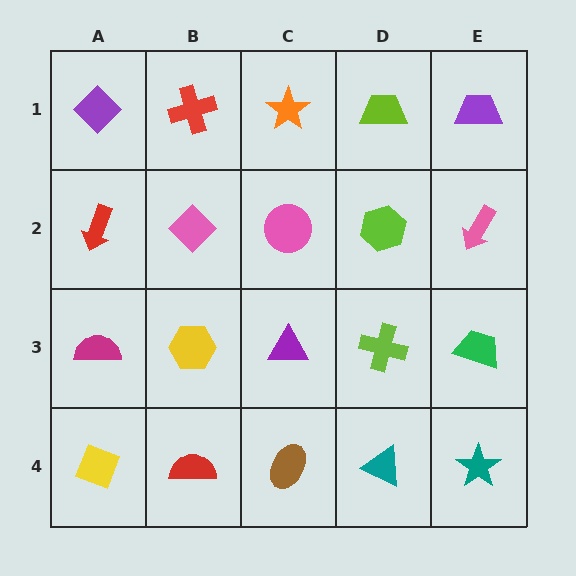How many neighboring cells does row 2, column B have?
4.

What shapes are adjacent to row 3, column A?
A red arrow (row 2, column A), a yellow diamond (row 4, column A), a yellow hexagon (row 3, column B).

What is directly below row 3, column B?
A red semicircle.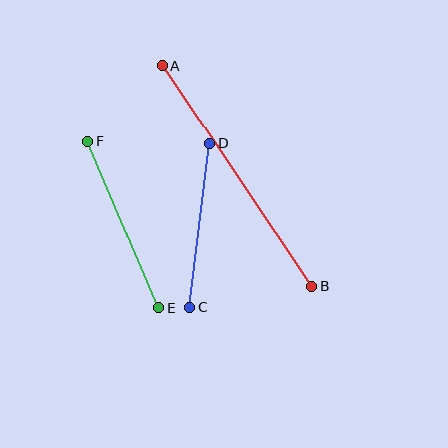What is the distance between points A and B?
The distance is approximately 266 pixels.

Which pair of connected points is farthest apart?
Points A and B are farthest apart.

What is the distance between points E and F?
The distance is approximately 182 pixels.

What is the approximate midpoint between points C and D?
The midpoint is at approximately (200, 226) pixels.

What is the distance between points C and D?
The distance is approximately 165 pixels.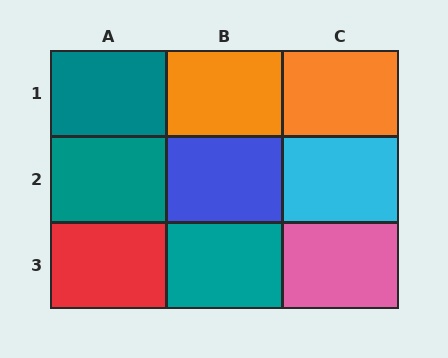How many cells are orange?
2 cells are orange.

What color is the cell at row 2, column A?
Teal.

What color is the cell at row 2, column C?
Cyan.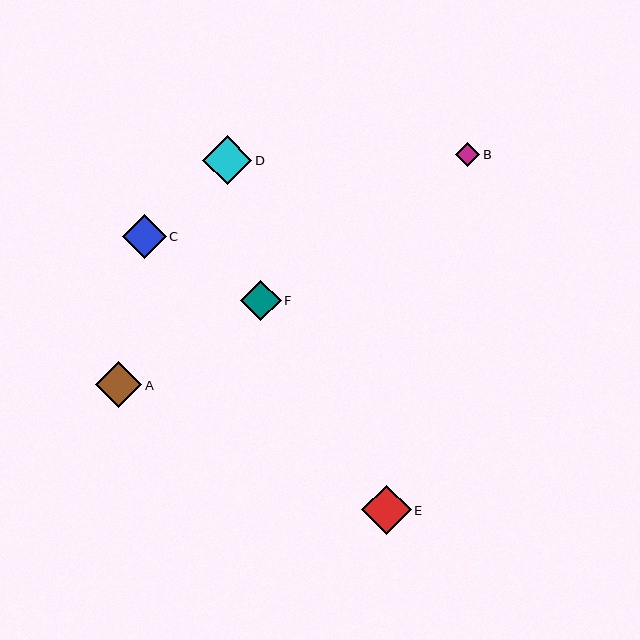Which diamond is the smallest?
Diamond B is the smallest with a size of approximately 24 pixels.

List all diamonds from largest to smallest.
From largest to smallest: E, D, A, C, F, B.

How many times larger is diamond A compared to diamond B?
Diamond A is approximately 1.9 times the size of diamond B.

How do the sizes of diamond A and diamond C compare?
Diamond A and diamond C are approximately the same size.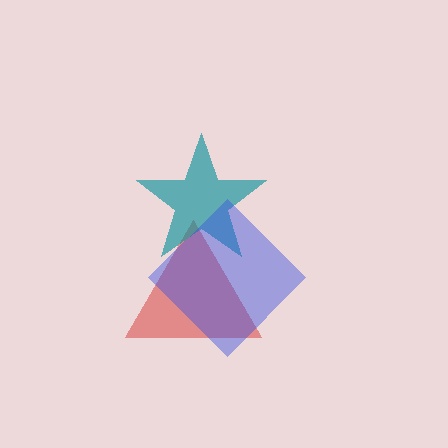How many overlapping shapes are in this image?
There are 3 overlapping shapes in the image.